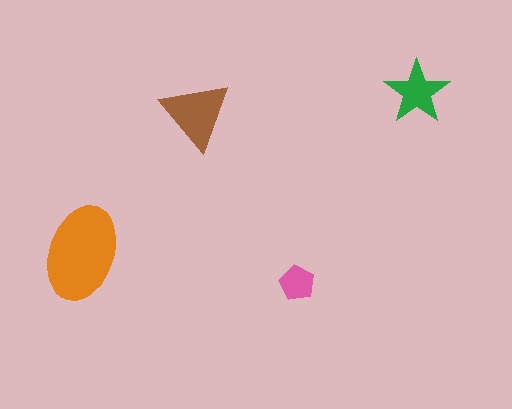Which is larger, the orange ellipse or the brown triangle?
The orange ellipse.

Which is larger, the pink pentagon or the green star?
The green star.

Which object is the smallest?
The pink pentagon.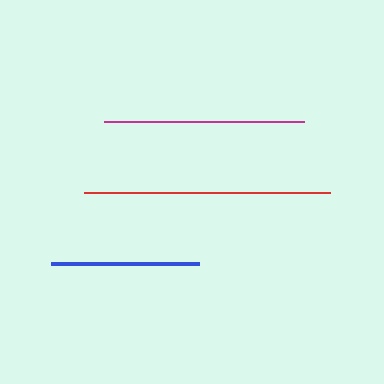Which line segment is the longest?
The red line is the longest at approximately 246 pixels.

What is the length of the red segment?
The red segment is approximately 246 pixels long.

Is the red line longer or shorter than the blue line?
The red line is longer than the blue line.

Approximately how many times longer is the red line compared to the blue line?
The red line is approximately 1.7 times the length of the blue line.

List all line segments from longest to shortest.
From longest to shortest: red, magenta, blue.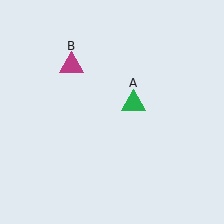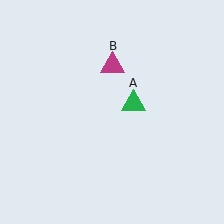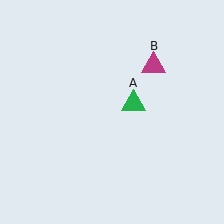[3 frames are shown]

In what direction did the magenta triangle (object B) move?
The magenta triangle (object B) moved right.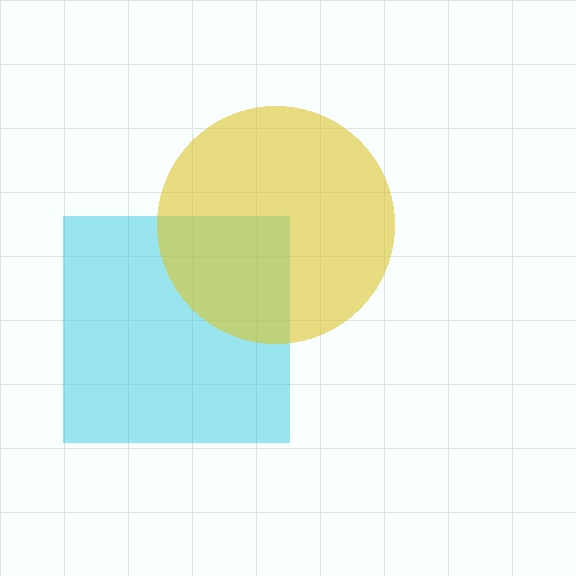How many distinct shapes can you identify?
There are 2 distinct shapes: a cyan square, a yellow circle.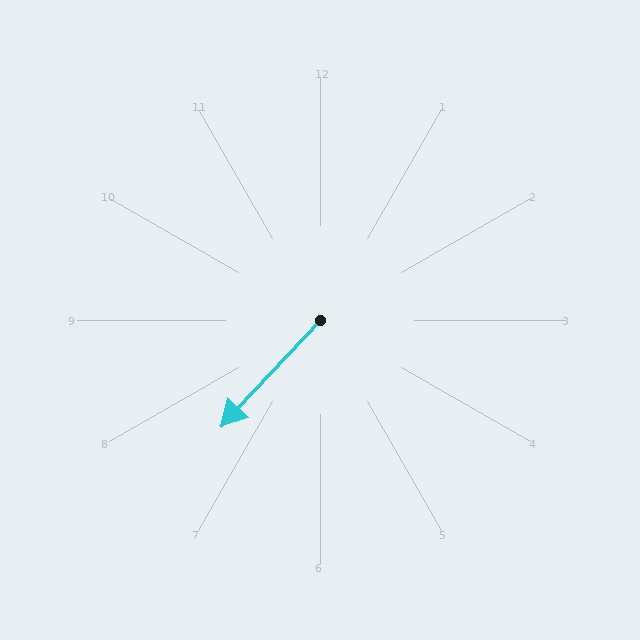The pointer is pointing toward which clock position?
Roughly 7 o'clock.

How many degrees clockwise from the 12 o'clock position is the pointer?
Approximately 223 degrees.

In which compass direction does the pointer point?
Southwest.